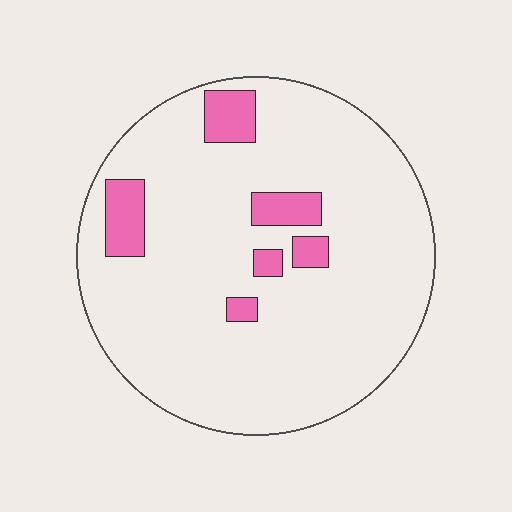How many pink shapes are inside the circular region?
6.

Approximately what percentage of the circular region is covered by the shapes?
Approximately 10%.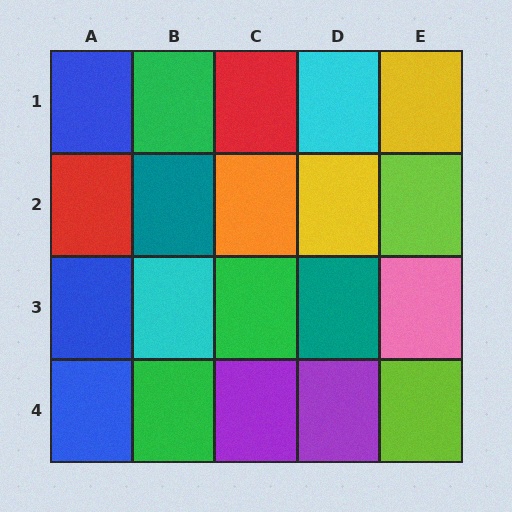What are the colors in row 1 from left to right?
Blue, green, red, cyan, yellow.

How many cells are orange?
1 cell is orange.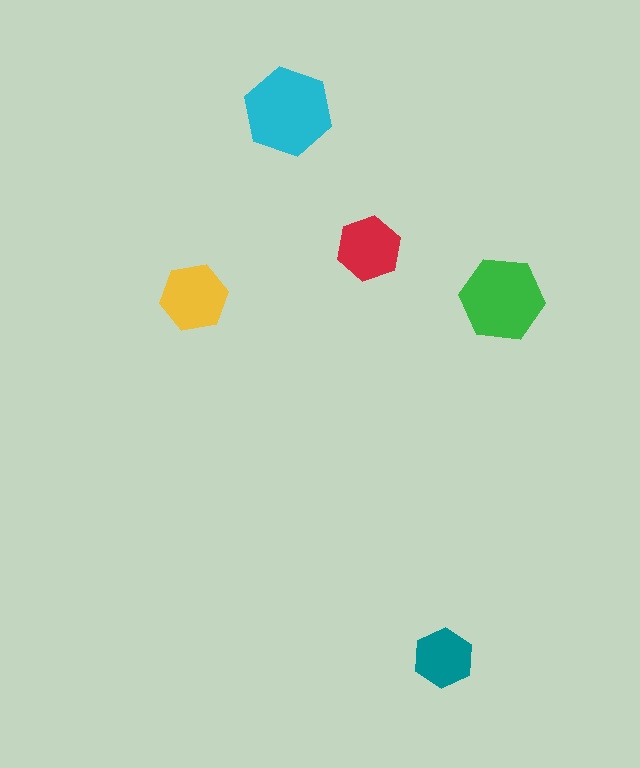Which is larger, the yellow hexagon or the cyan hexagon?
The cyan one.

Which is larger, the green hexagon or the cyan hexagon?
The cyan one.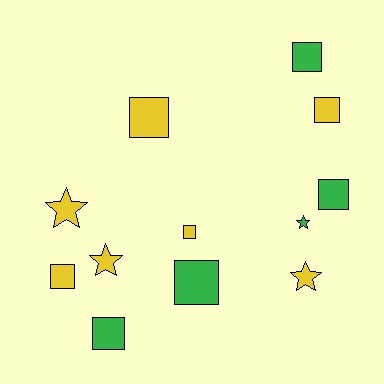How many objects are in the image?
There are 12 objects.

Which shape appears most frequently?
Square, with 8 objects.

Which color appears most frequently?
Yellow, with 7 objects.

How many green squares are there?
There are 4 green squares.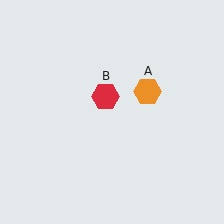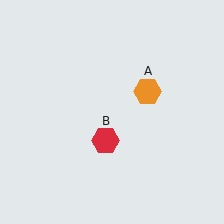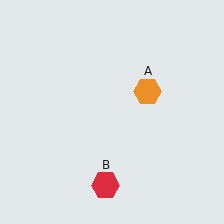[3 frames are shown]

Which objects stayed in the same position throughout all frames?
Orange hexagon (object A) remained stationary.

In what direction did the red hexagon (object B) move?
The red hexagon (object B) moved down.